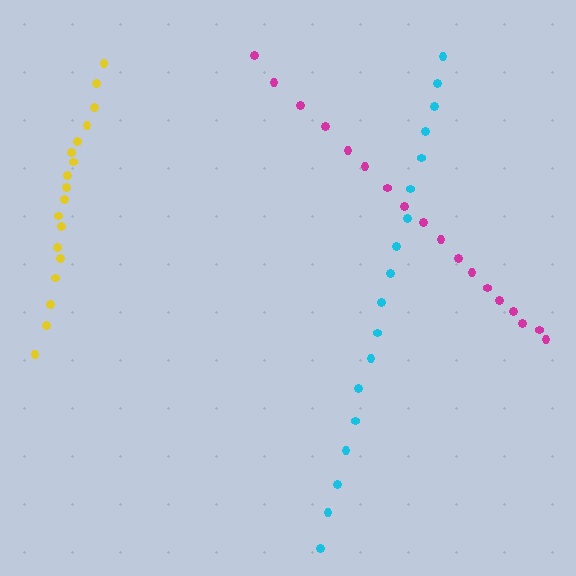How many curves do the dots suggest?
There are 3 distinct paths.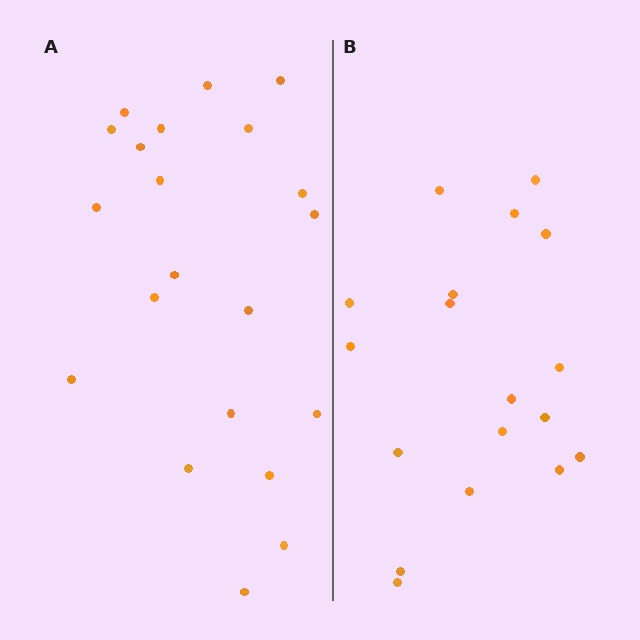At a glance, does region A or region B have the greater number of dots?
Region A (the left region) has more dots.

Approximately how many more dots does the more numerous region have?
Region A has just a few more — roughly 2 or 3 more dots than region B.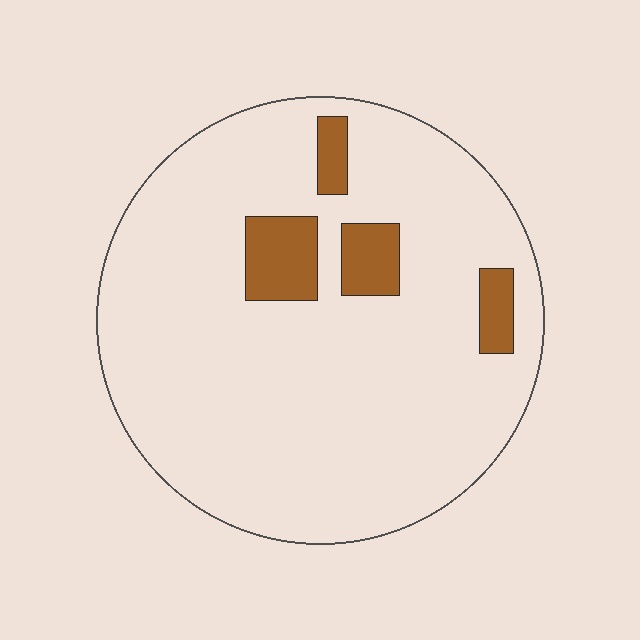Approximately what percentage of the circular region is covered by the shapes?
Approximately 10%.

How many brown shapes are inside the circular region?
4.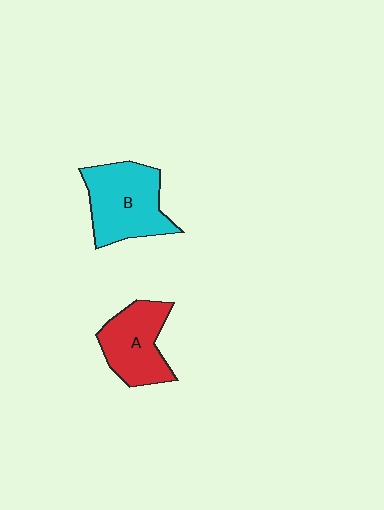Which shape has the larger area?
Shape B (cyan).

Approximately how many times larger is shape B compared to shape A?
Approximately 1.2 times.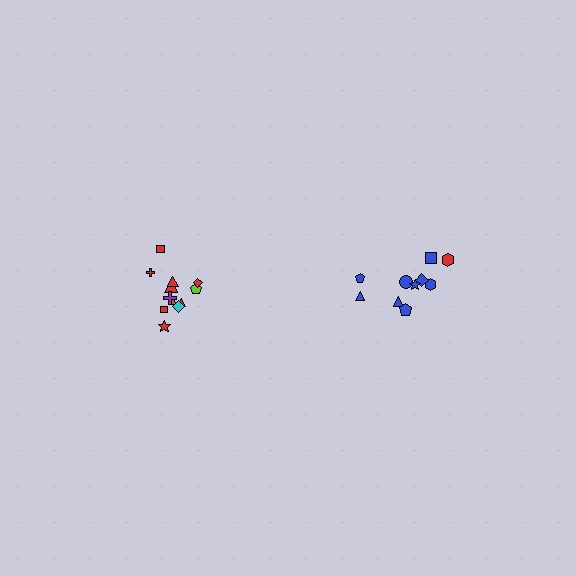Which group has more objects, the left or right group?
The left group.